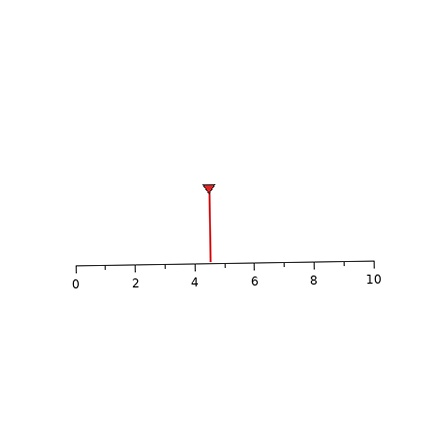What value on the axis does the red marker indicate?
The marker indicates approximately 4.5.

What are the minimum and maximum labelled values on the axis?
The axis runs from 0 to 10.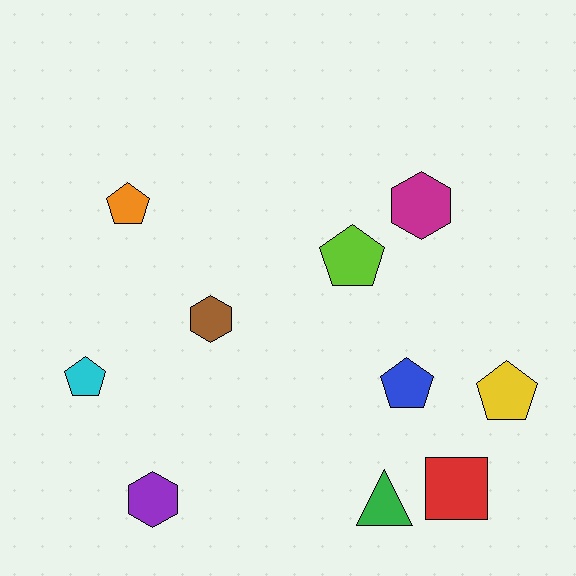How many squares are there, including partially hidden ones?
There is 1 square.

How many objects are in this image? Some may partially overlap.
There are 10 objects.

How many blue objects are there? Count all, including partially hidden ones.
There is 1 blue object.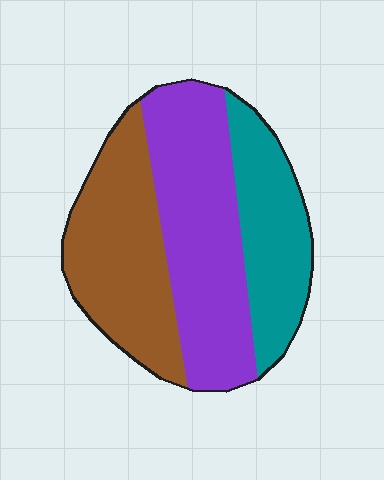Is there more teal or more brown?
Brown.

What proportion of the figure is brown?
Brown takes up about one third (1/3) of the figure.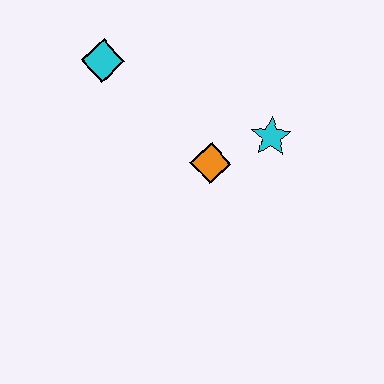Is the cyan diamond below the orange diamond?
No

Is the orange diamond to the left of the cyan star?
Yes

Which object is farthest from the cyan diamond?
The cyan star is farthest from the cyan diamond.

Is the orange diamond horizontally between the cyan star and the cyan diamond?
Yes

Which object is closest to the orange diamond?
The cyan star is closest to the orange diamond.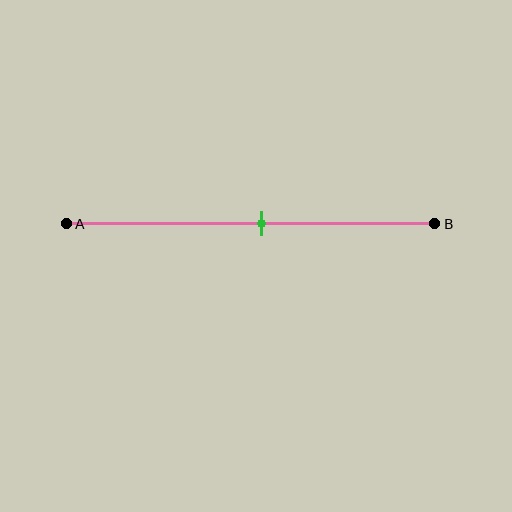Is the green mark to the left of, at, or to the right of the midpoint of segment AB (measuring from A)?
The green mark is approximately at the midpoint of segment AB.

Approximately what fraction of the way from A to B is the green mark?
The green mark is approximately 55% of the way from A to B.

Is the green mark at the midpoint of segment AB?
Yes, the mark is approximately at the midpoint.